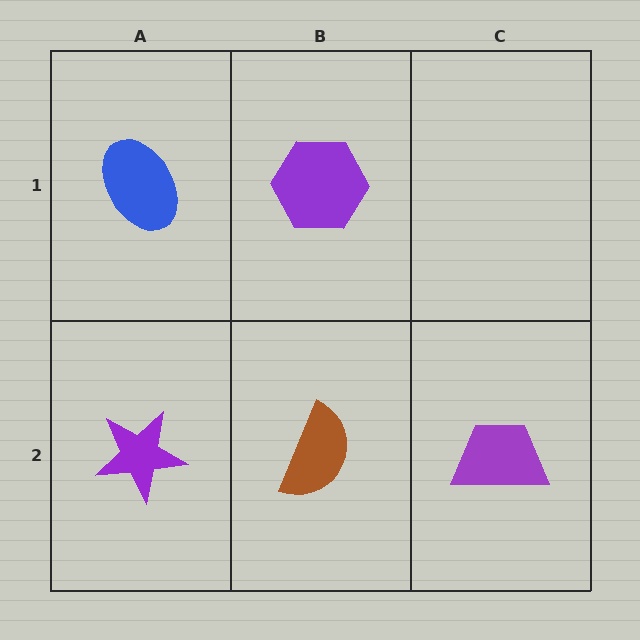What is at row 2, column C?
A purple trapezoid.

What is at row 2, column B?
A brown semicircle.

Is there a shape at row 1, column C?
No, that cell is empty.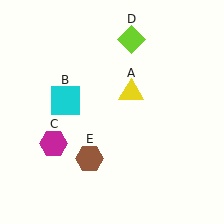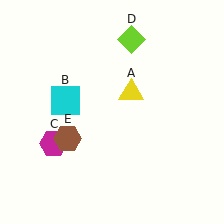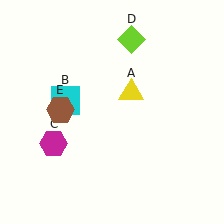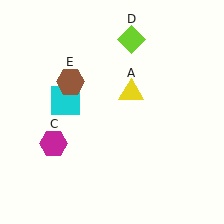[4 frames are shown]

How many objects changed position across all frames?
1 object changed position: brown hexagon (object E).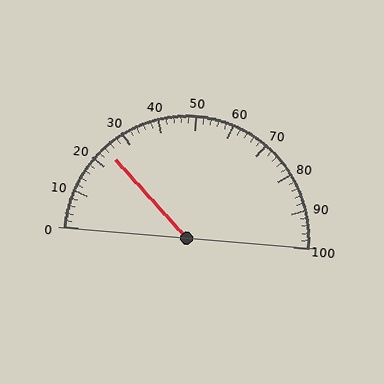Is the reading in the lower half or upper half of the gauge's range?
The reading is in the lower half of the range (0 to 100).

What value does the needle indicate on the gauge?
The needle indicates approximately 24.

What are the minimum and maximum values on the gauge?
The gauge ranges from 0 to 100.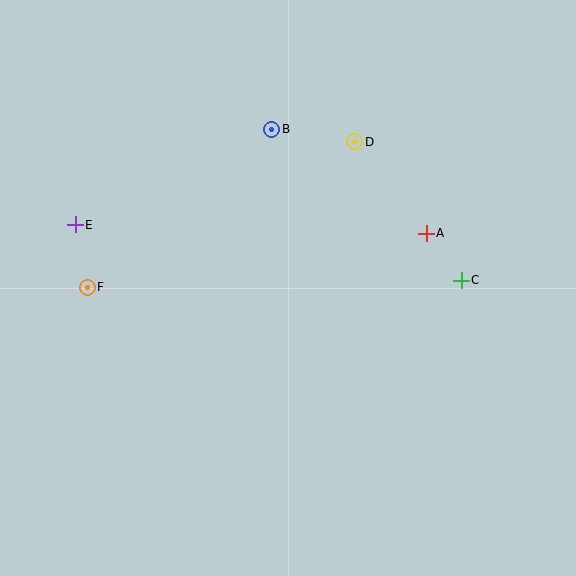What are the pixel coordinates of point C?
Point C is at (461, 280).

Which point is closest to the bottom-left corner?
Point F is closest to the bottom-left corner.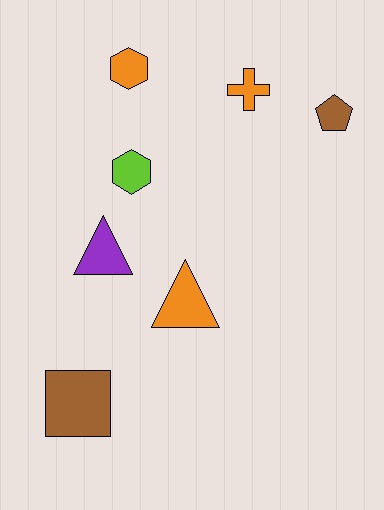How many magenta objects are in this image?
There are no magenta objects.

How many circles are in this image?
There are no circles.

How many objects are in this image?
There are 7 objects.